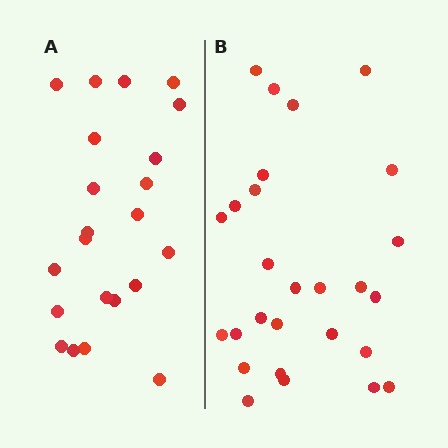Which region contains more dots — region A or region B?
Region B (the right region) has more dots.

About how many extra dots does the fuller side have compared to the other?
Region B has about 5 more dots than region A.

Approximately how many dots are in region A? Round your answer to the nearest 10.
About 20 dots. (The exact count is 22, which rounds to 20.)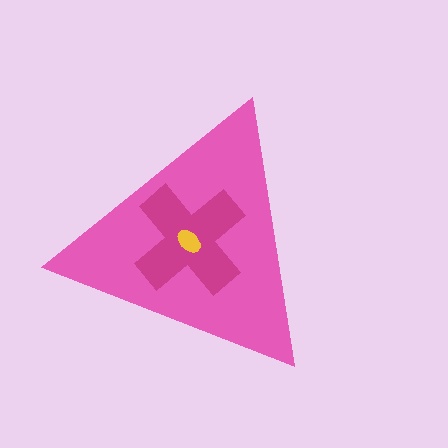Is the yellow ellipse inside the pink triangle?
Yes.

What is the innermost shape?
The yellow ellipse.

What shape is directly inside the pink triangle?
The magenta cross.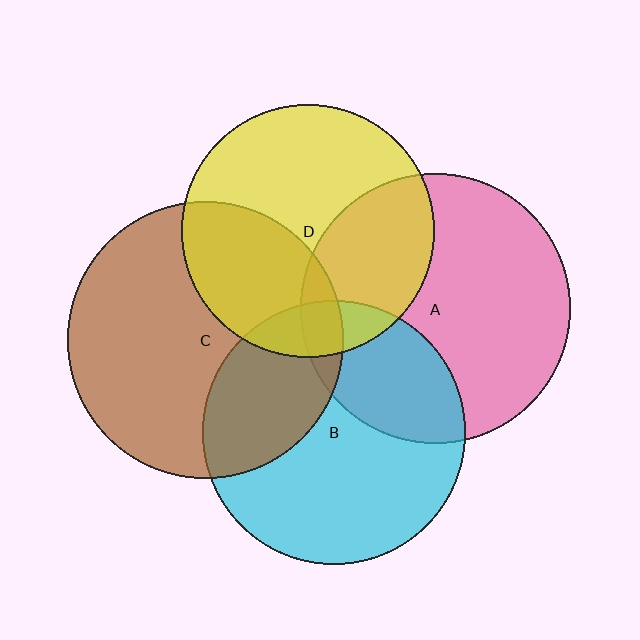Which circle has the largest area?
Circle C (brown).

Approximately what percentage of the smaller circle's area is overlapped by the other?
Approximately 5%.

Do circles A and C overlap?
Yes.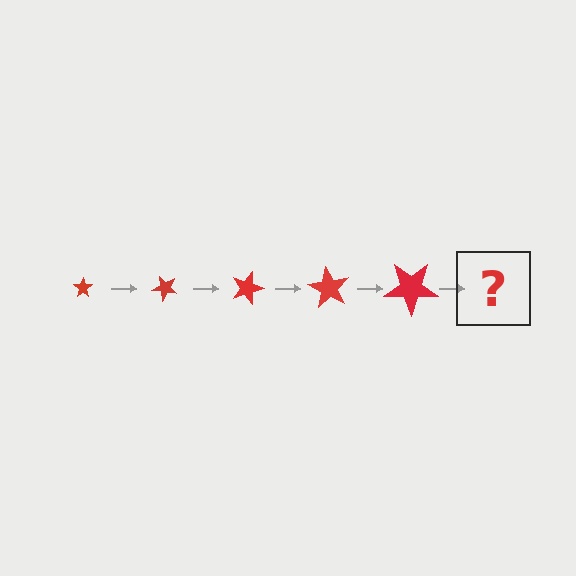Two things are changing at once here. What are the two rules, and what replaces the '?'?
The two rules are that the star grows larger each step and it rotates 45 degrees each step. The '?' should be a star, larger than the previous one and rotated 225 degrees from the start.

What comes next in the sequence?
The next element should be a star, larger than the previous one and rotated 225 degrees from the start.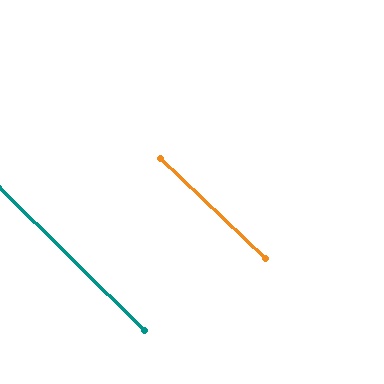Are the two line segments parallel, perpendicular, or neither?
Parallel — their directions differ by only 0.6°.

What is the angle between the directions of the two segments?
Approximately 1 degree.